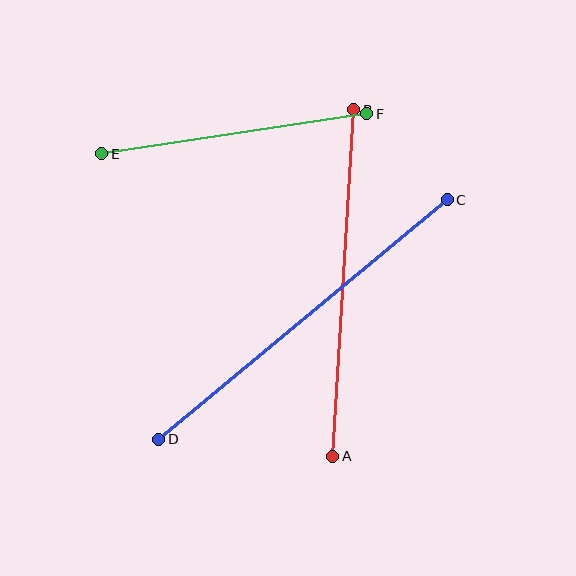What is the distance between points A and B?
The distance is approximately 347 pixels.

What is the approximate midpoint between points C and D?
The midpoint is at approximately (303, 320) pixels.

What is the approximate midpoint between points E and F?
The midpoint is at approximately (234, 134) pixels.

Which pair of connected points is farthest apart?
Points C and D are farthest apart.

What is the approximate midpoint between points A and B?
The midpoint is at approximately (343, 283) pixels.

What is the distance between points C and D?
The distance is approximately 375 pixels.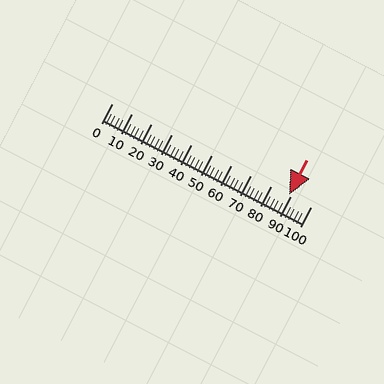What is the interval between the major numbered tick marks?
The major tick marks are spaced 10 units apart.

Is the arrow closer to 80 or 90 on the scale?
The arrow is closer to 90.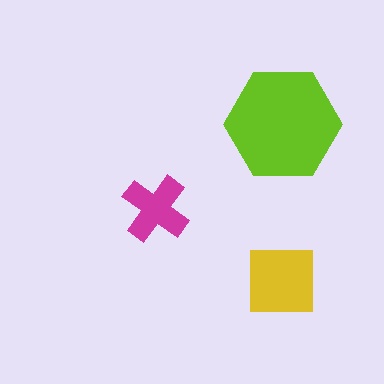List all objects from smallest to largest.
The magenta cross, the yellow square, the lime hexagon.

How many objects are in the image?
There are 3 objects in the image.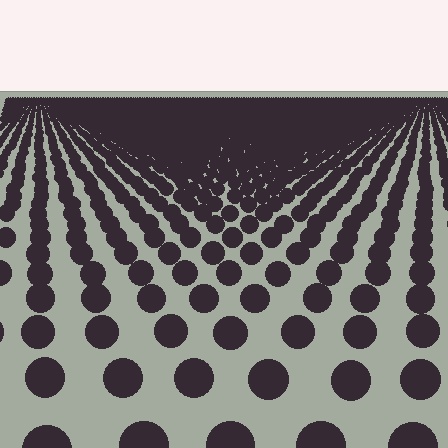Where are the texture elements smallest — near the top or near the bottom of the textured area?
Near the top.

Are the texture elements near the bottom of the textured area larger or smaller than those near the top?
Larger. Near the bottom, elements are closer to the viewer and appear at a bigger on-screen size.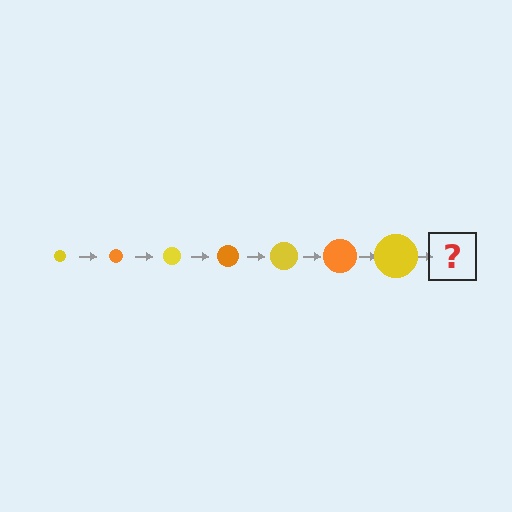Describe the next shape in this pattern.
It should be an orange circle, larger than the previous one.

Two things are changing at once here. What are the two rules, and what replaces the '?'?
The two rules are that the circle grows larger each step and the color cycles through yellow and orange. The '?' should be an orange circle, larger than the previous one.